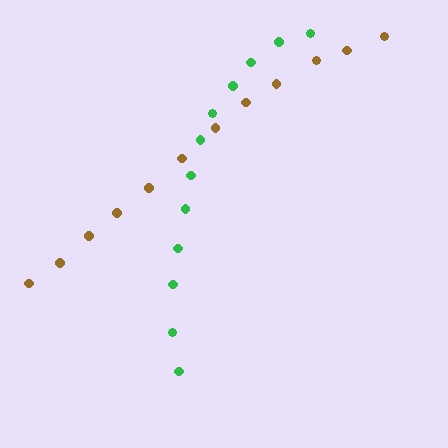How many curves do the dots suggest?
There are 2 distinct paths.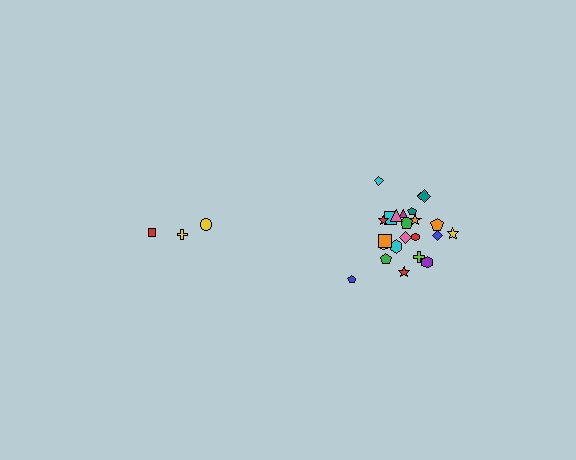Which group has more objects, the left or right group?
The right group.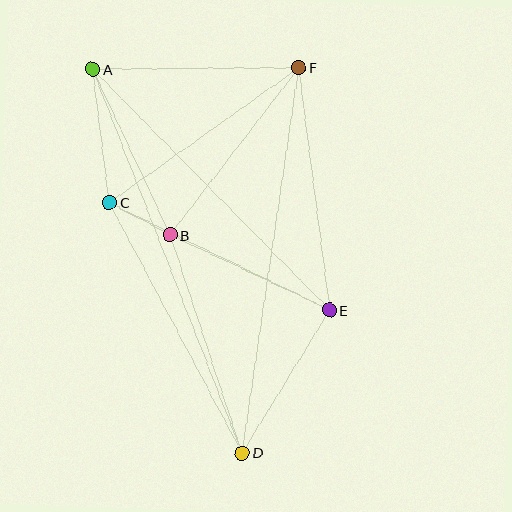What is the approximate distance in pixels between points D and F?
The distance between D and F is approximately 389 pixels.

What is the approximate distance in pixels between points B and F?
The distance between B and F is approximately 211 pixels.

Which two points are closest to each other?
Points B and C are closest to each other.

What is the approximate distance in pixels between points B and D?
The distance between B and D is approximately 230 pixels.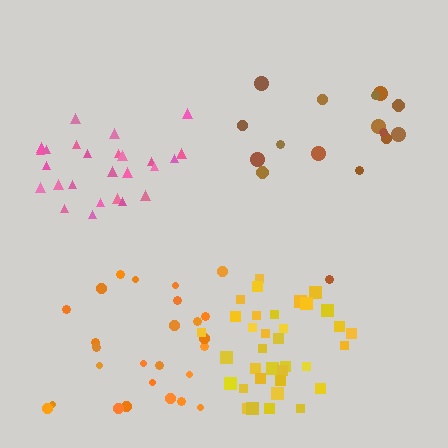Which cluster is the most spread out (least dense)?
Brown.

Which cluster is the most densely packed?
Yellow.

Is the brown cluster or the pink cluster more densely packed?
Pink.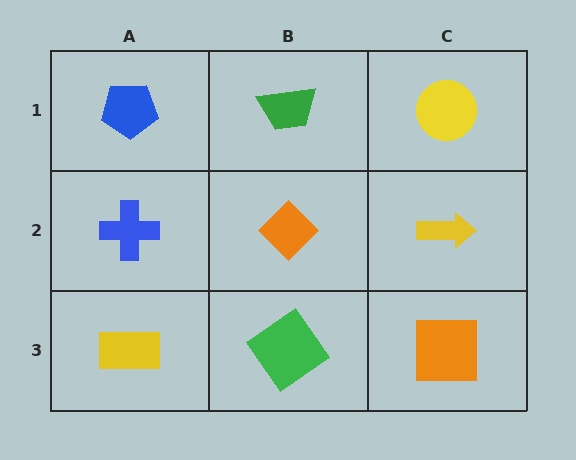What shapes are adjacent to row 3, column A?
A blue cross (row 2, column A), a green diamond (row 3, column B).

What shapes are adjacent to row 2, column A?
A blue pentagon (row 1, column A), a yellow rectangle (row 3, column A), an orange diamond (row 2, column B).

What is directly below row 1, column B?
An orange diamond.